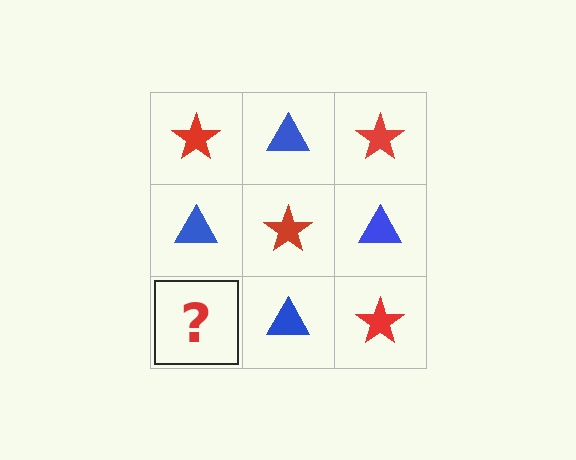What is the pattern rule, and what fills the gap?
The rule is that it alternates red star and blue triangle in a checkerboard pattern. The gap should be filled with a red star.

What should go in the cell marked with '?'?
The missing cell should contain a red star.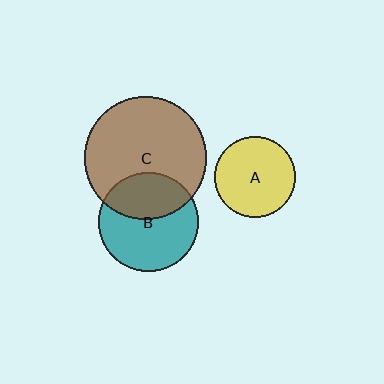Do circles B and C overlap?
Yes.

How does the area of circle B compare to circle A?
Approximately 1.5 times.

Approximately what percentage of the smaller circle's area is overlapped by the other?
Approximately 40%.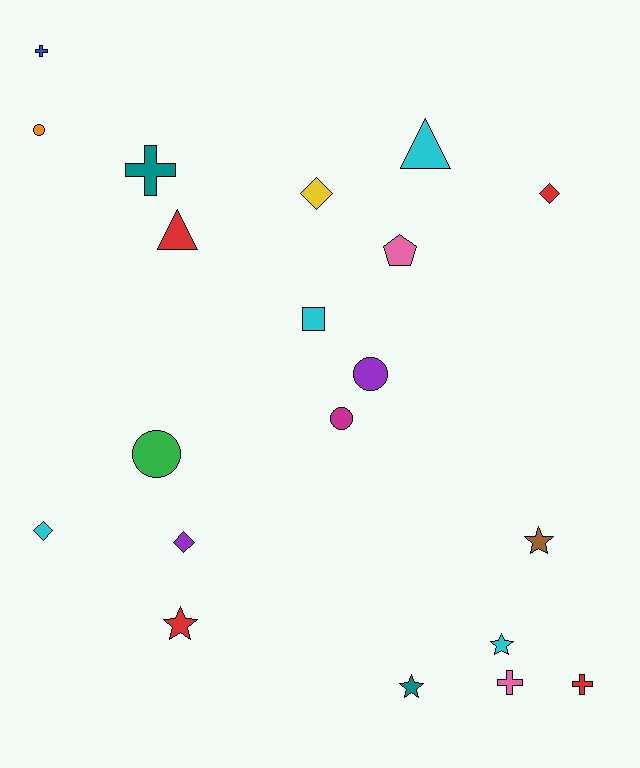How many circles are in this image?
There are 4 circles.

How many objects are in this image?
There are 20 objects.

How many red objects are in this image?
There are 4 red objects.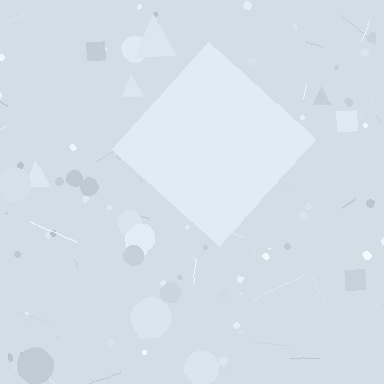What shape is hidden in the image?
A diamond is hidden in the image.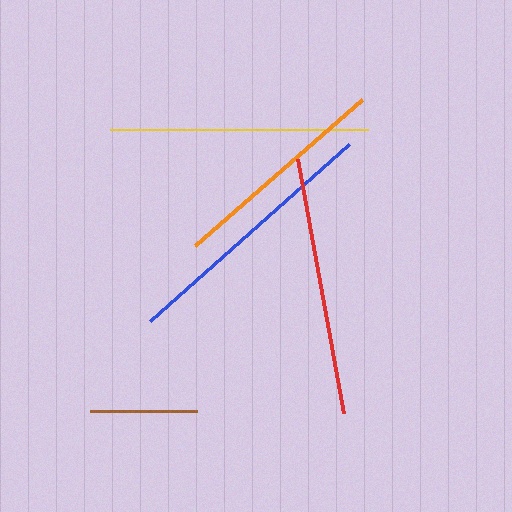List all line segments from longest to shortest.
From longest to shortest: blue, red, yellow, orange, brown.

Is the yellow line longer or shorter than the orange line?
The yellow line is longer than the orange line.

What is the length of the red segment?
The red segment is approximately 259 pixels long.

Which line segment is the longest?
The blue line is the longest at approximately 266 pixels.